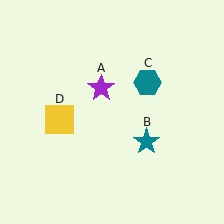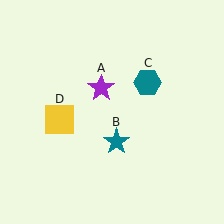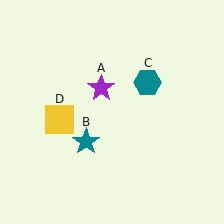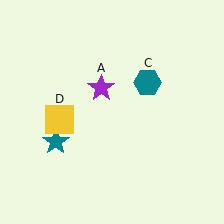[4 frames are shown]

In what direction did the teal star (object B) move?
The teal star (object B) moved left.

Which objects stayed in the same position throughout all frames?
Purple star (object A) and teal hexagon (object C) and yellow square (object D) remained stationary.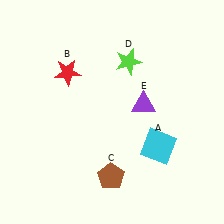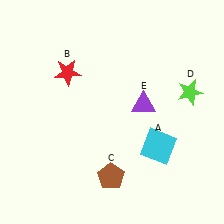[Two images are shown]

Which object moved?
The lime star (D) moved right.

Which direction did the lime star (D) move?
The lime star (D) moved right.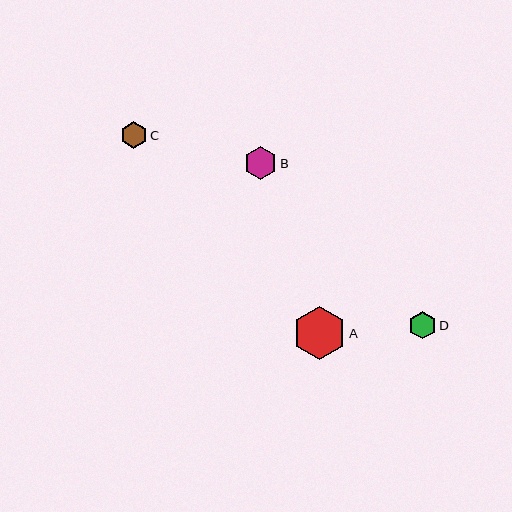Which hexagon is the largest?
Hexagon A is the largest with a size of approximately 53 pixels.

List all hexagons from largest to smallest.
From largest to smallest: A, B, D, C.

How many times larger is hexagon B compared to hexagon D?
Hexagon B is approximately 1.2 times the size of hexagon D.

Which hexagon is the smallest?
Hexagon C is the smallest with a size of approximately 27 pixels.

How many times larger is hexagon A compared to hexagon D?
Hexagon A is approximately 1.9 times the size of hexagon D.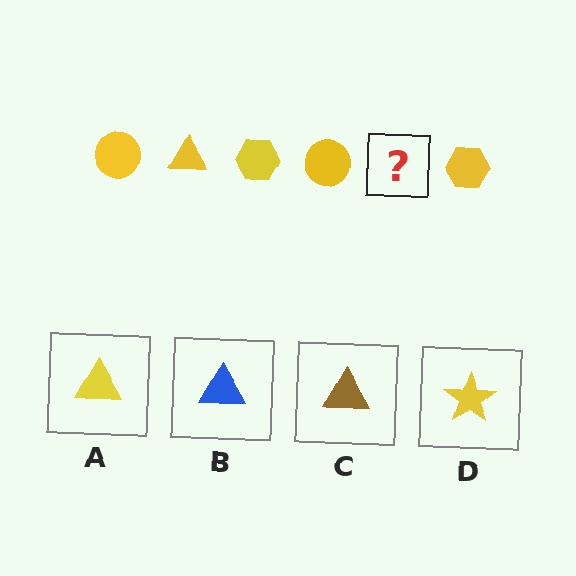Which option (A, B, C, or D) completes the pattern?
A.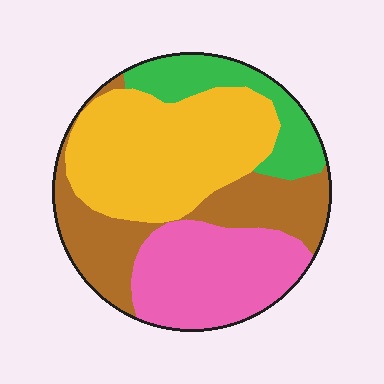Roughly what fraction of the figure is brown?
Brown covers about 25% of the figure.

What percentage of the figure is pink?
Pink takes up about one quarter (1/4) of the figure.